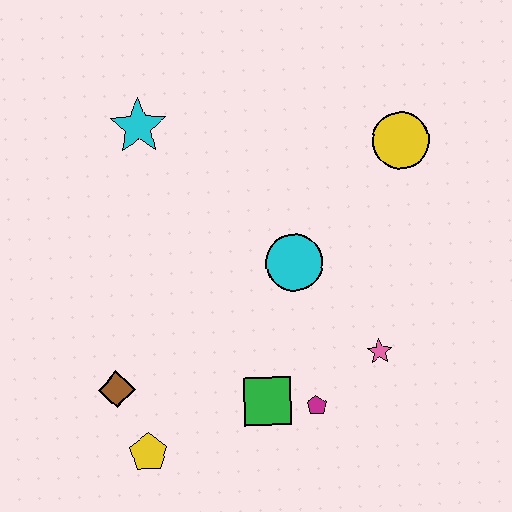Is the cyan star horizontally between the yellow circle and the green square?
No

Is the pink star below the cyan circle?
Yes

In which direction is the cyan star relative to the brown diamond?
The cyan star is above the brown diamond.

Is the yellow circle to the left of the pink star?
No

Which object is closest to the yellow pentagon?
The brown diamond is closest to the yellow pentagon.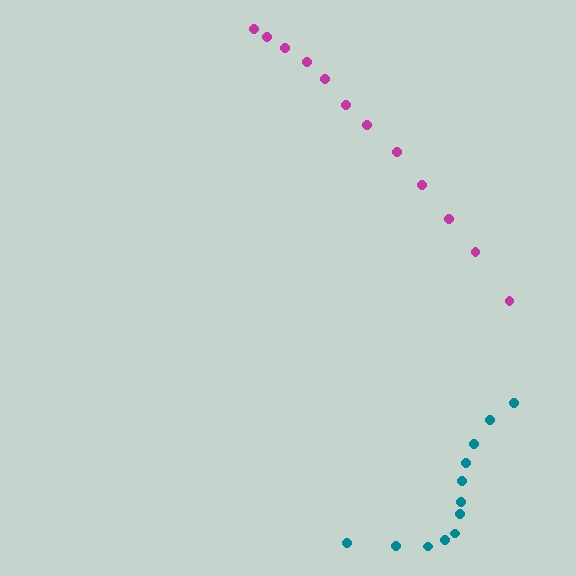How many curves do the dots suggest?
There are 2 distinct paths.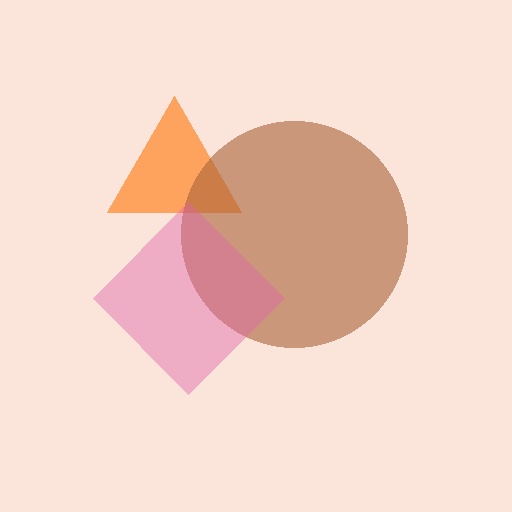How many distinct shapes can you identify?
There are 3 distinct shapes: an orange triangle, a brown circle, a pink diamond.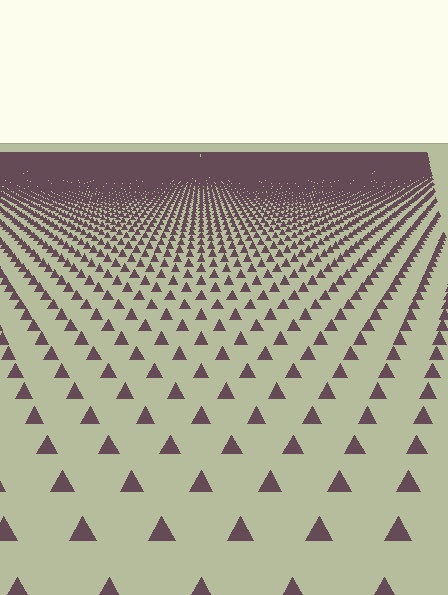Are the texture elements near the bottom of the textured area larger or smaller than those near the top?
Larger. Near the bottom, elements are closer to the viewer and appear at a bigger on-screen size.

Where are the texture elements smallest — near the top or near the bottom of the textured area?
Near the top.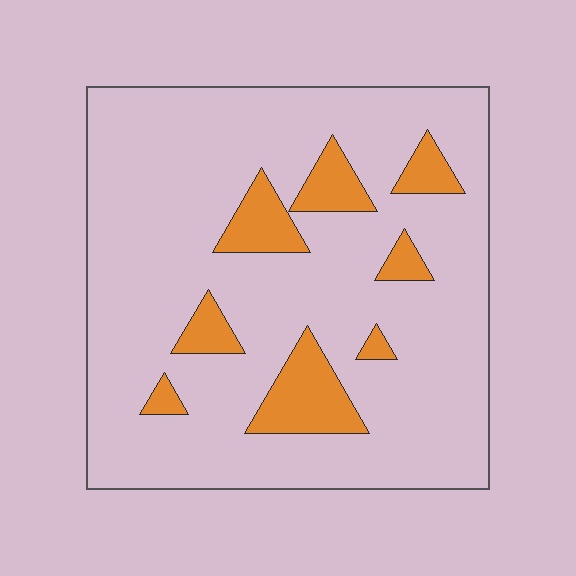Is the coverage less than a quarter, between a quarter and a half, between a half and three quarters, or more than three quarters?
Less than a quarter.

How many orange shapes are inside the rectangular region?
8.